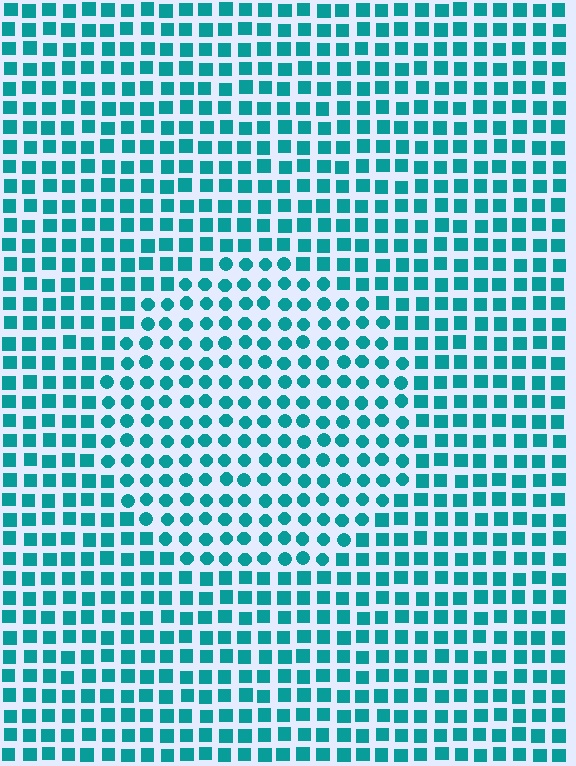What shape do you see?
I see a circle.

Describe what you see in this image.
The image is filled with small teal elements arranged in a uniform grid. A circle-shaped region contains circles, while the surrounding area contains squares. The boundary is defined purely by the change in element shape.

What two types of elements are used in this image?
The image uses circles inside the circle region and squares outside it.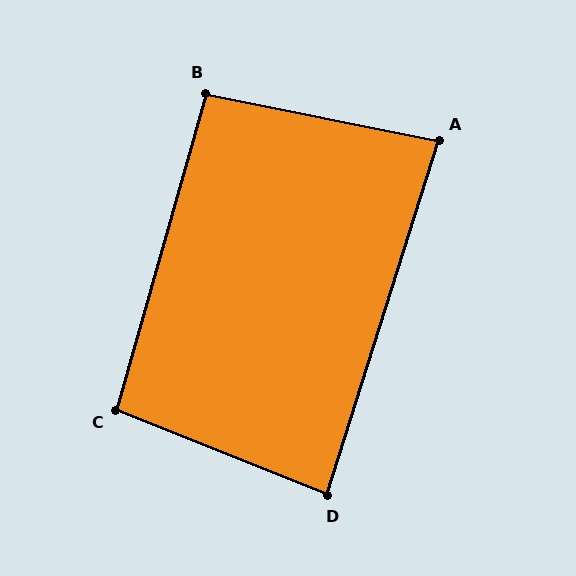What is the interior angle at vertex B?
Approximately 94 degrees (approximately right).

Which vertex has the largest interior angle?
C, at approximately 96 degrees.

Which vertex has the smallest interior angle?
A, at approximately 84 degrees.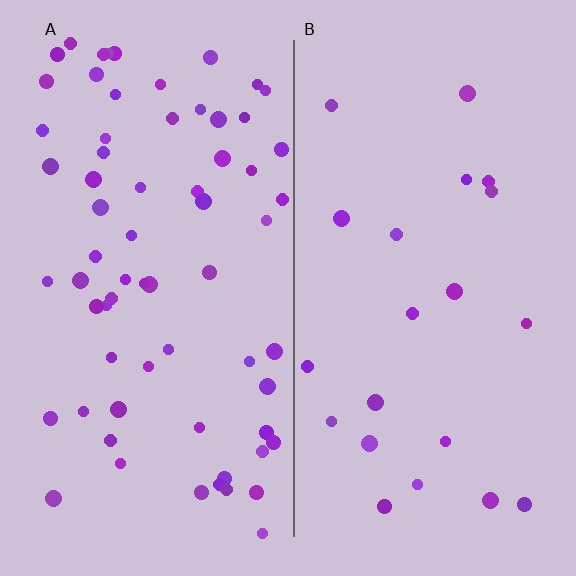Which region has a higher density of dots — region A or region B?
A (the left).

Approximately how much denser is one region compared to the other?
Approximately 3.2× — region A over region B.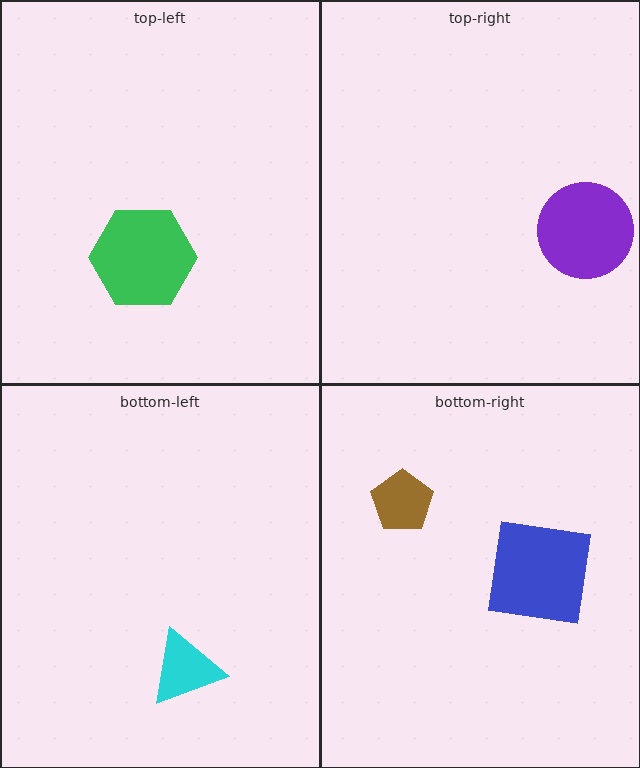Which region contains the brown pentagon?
The bottom-right region.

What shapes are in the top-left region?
The green hexagon.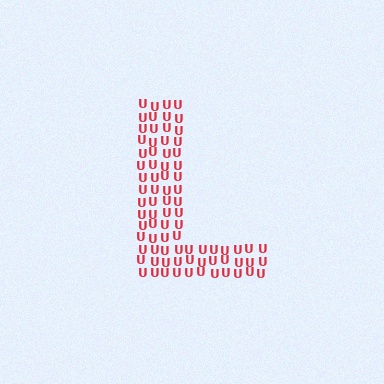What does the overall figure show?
The overall figure shows the letter L.